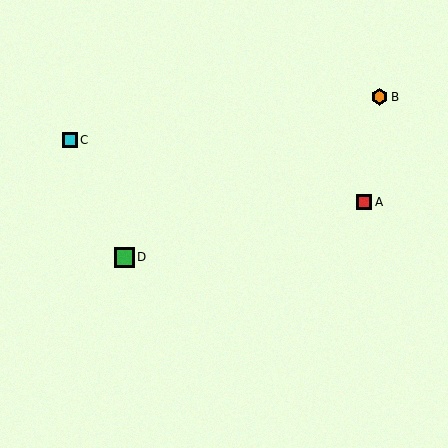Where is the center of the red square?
The center of the red square is at (364, 202).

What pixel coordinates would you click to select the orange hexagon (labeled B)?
Click at (380, 97) to select the orange hexagon B.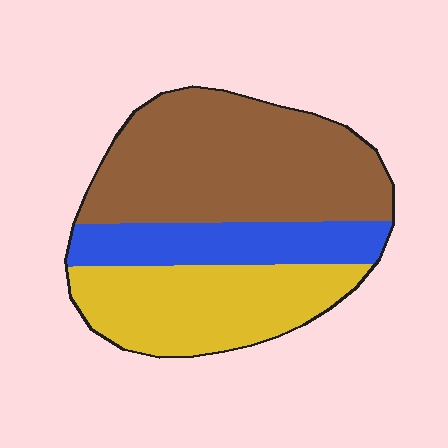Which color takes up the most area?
Brown, at roughly 50%.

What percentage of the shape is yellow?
Yellow takes up between a sixth and a third of the shape.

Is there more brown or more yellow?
Brown.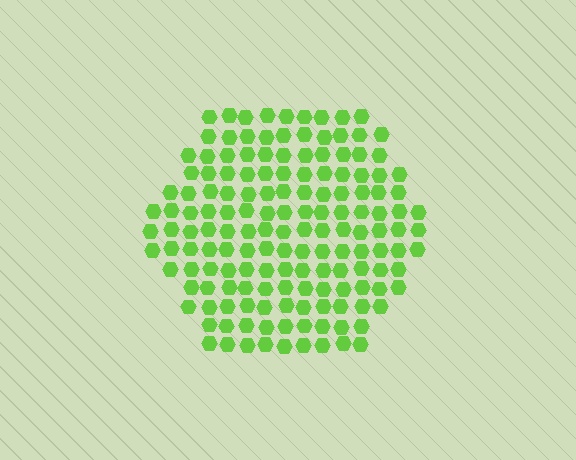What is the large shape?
The large shape is a hexagon.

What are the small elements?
The small elements are hexagons.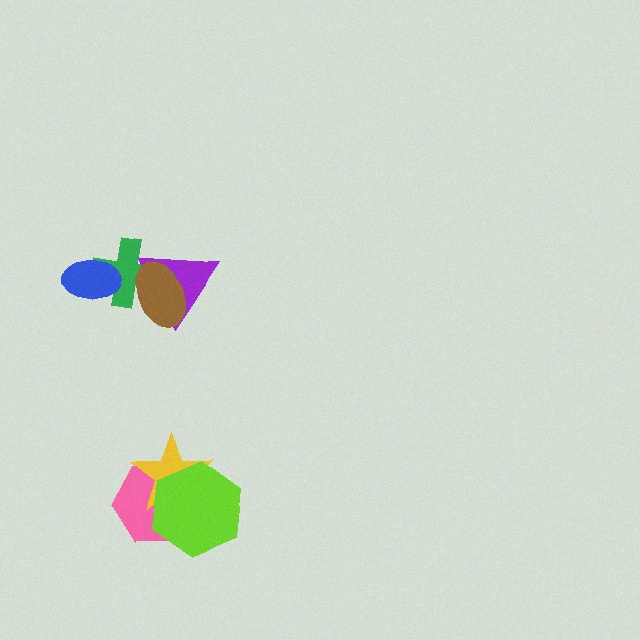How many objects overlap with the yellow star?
2 objects overlap with the yellow star.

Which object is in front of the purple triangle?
The brown ellipse is in front of the purple triangle.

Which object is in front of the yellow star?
The lime hexagon is in front of the yellow star.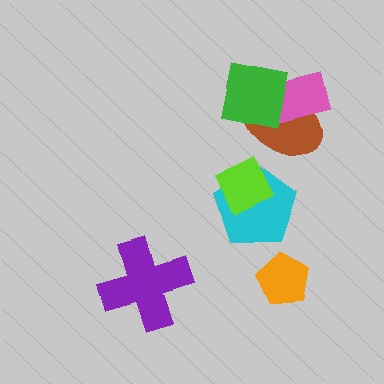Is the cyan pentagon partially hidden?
Yes, it is partially covered by another shape.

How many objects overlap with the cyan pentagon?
1 object overlaps with the cyan pentagon.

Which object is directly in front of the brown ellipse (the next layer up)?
The pink rectangle is directly in front of the brown ellipse.